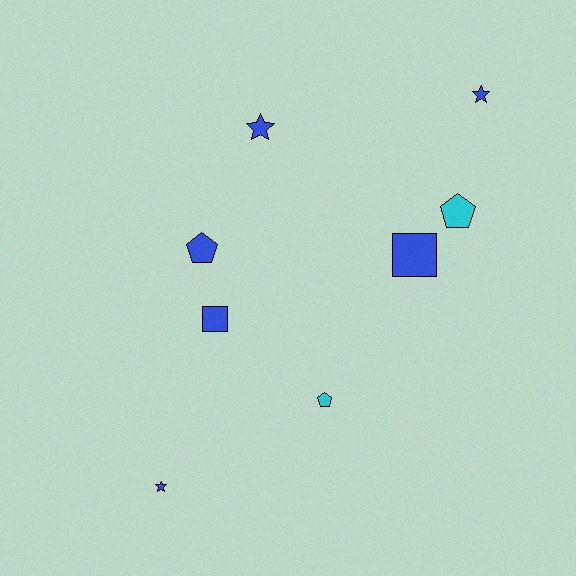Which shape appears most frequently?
Pentagon, with 3 objects.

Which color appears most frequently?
Blue, with 6 objects.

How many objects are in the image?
There are 8 objects.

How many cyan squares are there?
There are no cyan squares.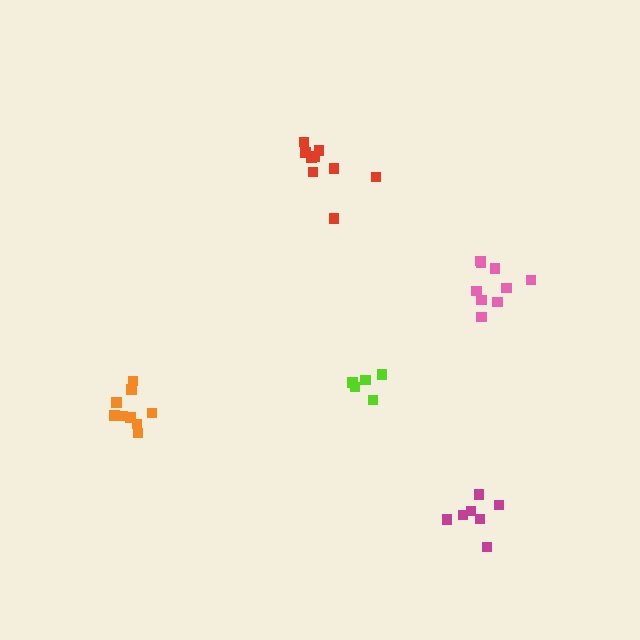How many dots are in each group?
Group 1: 9 dots, Group 2: 7 dots, Group 3: 9 dots, Group 4: 9 dots, Group 5: 5 dots (39 total).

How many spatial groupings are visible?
There are 5 spatial groupings.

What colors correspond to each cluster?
The clusters are colored: red, magenta, orange, pink, lime.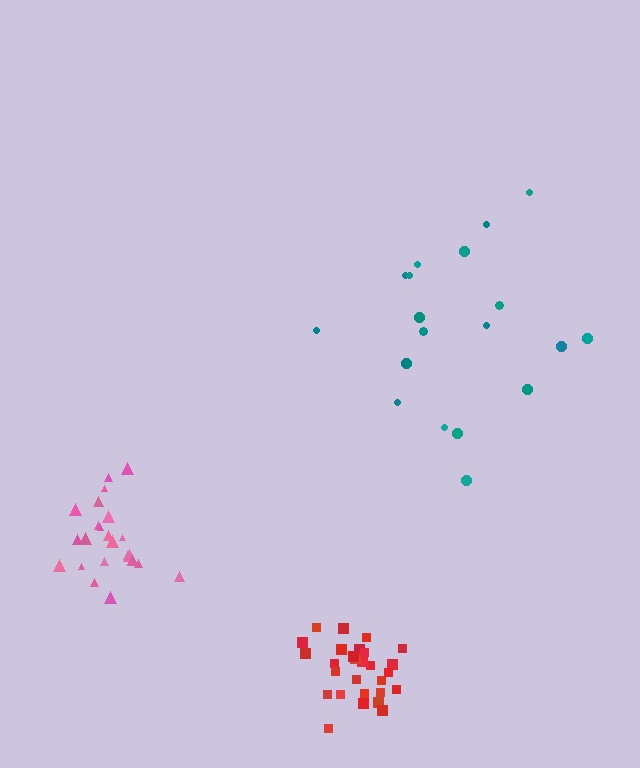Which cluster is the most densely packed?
Red.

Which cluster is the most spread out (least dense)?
Teal.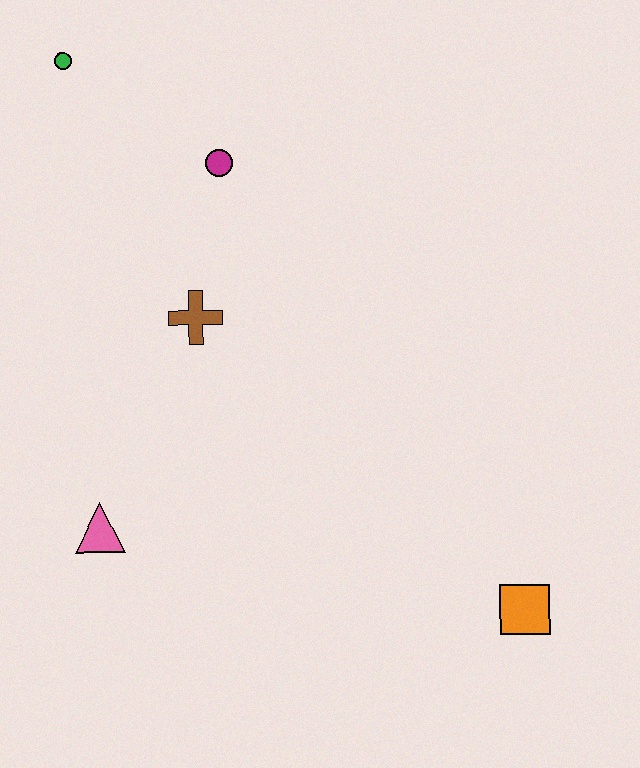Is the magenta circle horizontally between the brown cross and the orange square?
Yes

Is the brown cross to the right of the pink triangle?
Yes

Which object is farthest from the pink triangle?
The green circle is farthest from the pink triangle.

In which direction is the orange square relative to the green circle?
The orange square is below the green circle.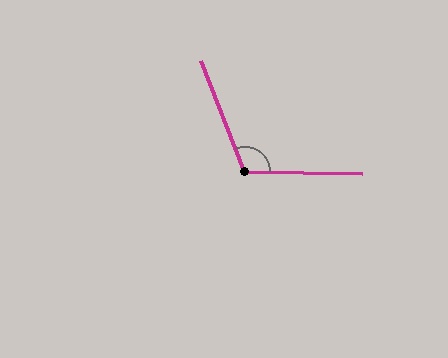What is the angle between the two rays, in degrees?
Approximately 113 degrees.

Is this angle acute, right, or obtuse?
It is obtuse.